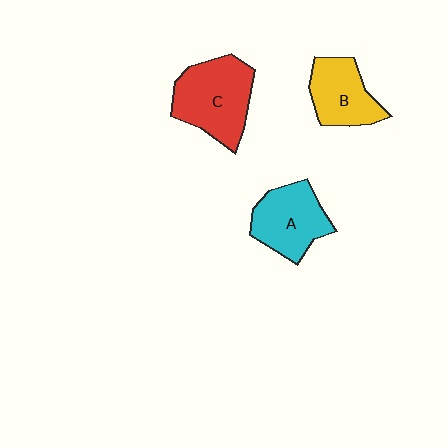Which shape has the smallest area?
Shape B (yellow).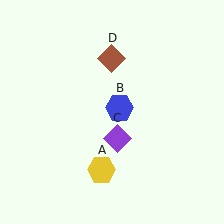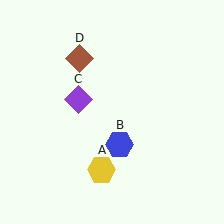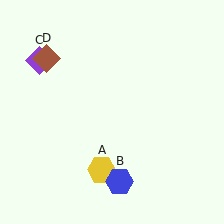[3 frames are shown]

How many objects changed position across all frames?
3 objects changed position: blue hexagon (object B), purple diamond (object C), brown diamond (object D).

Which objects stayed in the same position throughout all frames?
Yellow hexagon (object A) remained stationary.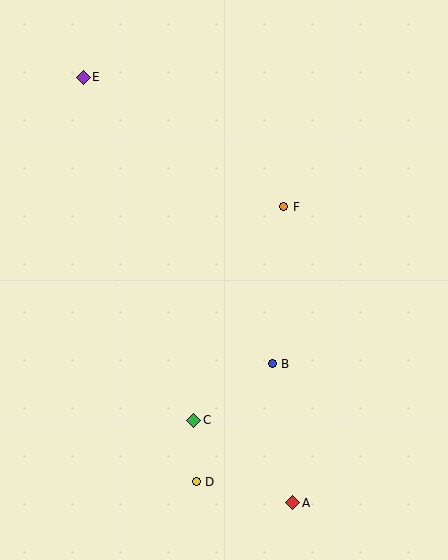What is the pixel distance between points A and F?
The distance between A and F is 296 pixels.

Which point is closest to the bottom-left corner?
Point D is closest to the bottom-left corner.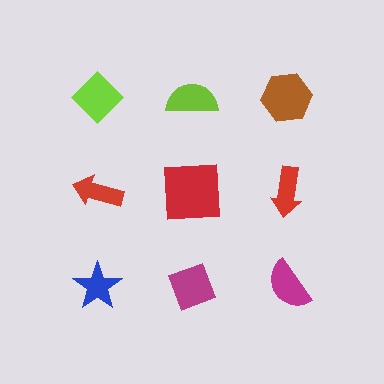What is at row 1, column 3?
A brown hexagon.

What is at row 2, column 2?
A red square.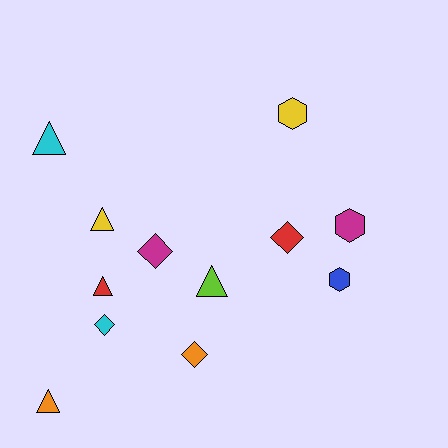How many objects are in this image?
There are 12 objects.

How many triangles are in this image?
There are 5 triangles.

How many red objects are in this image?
There are 2 red objects.